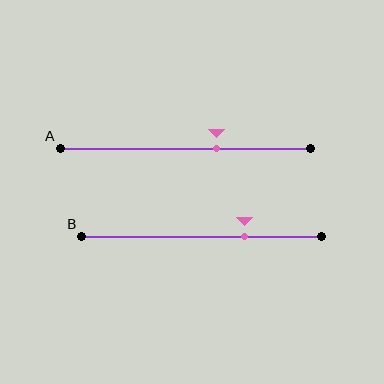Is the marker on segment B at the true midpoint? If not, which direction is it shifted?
No, the marker on segment B is shifted to the right by about 18% of the segment length.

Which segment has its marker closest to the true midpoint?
Segment A has its marker closest to the true midpoint.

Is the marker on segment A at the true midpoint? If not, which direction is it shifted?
No, the marker on segment A is shifted to the right by about 13% of the segment length.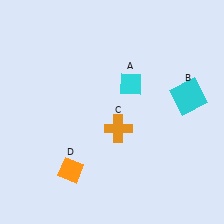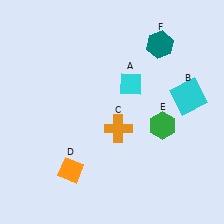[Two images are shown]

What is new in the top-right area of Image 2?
A teal hexagon (F) was added in the top-right area of Image 2.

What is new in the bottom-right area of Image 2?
A green hexagon (E) was added in the bottom-right area of Image 2.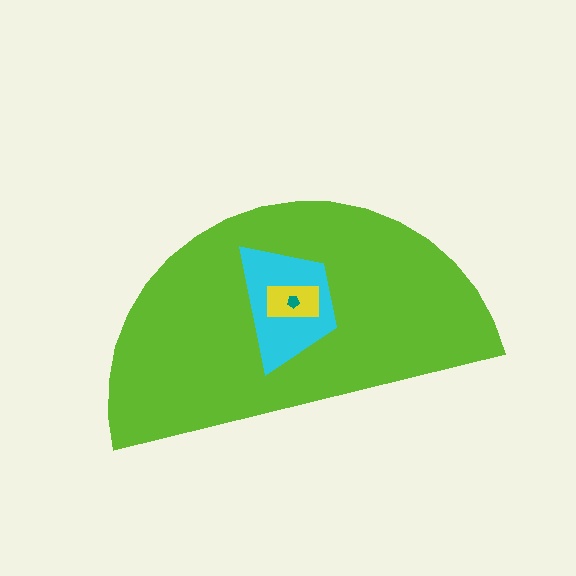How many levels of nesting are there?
4.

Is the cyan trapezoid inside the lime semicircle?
Yes.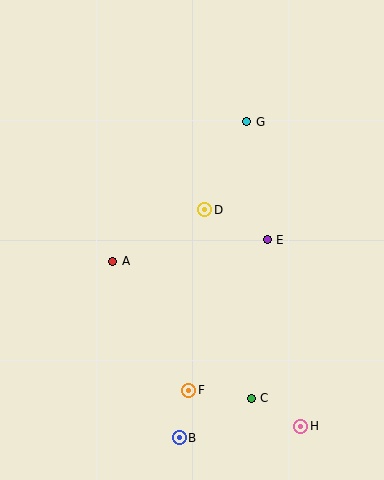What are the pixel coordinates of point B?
Point B is at (179, 438).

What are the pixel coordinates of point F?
Point F is at (189, 390).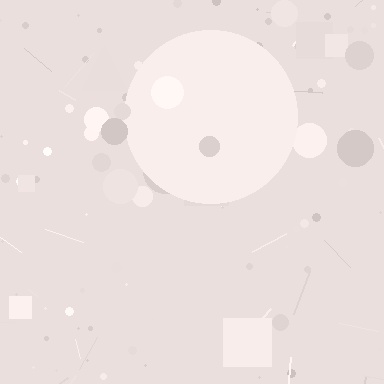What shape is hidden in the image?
A circle is hidden in the image.